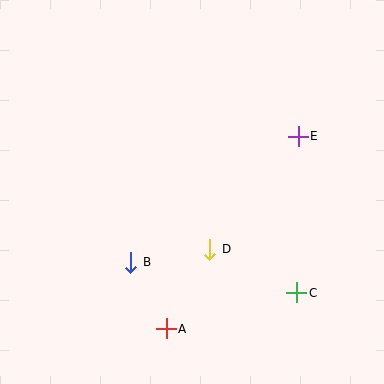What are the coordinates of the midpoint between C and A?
The midpoint between C and A is at (231, 311).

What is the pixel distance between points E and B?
The distance between E and B is 209 pixels.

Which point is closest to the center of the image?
Point D at (210, 249) is closest to the center.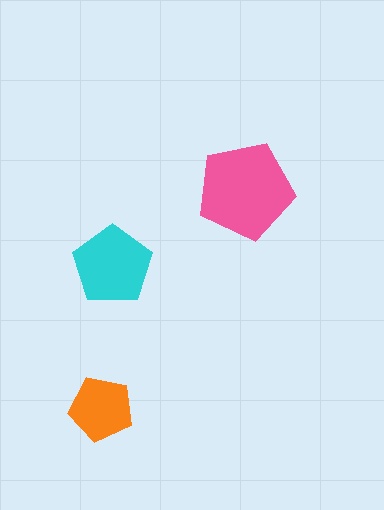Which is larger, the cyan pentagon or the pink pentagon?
The pink one.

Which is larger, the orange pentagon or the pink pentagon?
The pink one.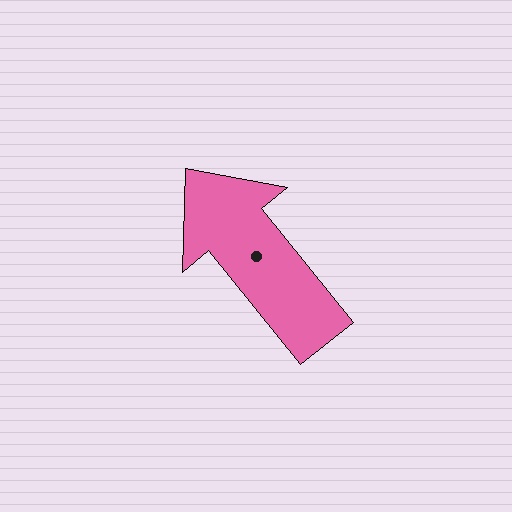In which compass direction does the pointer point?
Northwest.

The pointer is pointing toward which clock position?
Roughly 11 o'clock.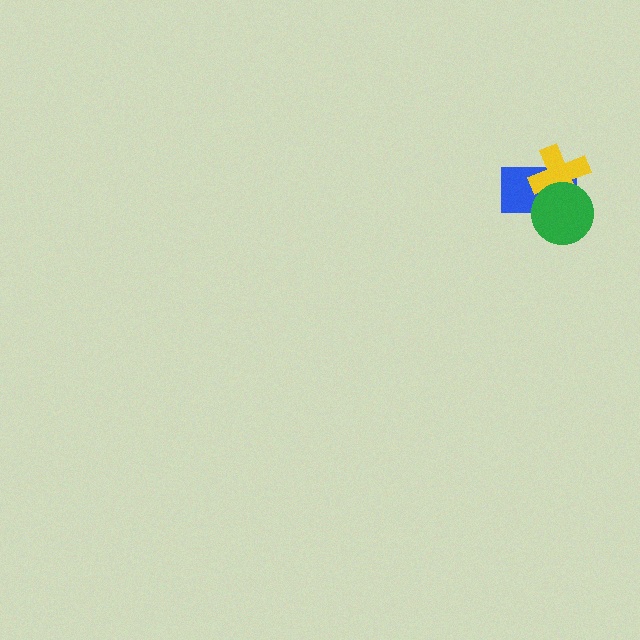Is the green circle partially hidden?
No, no other shape covers it.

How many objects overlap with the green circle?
2 objects overlap with the green circle.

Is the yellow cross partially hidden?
Yes, it is partially covered by another shape.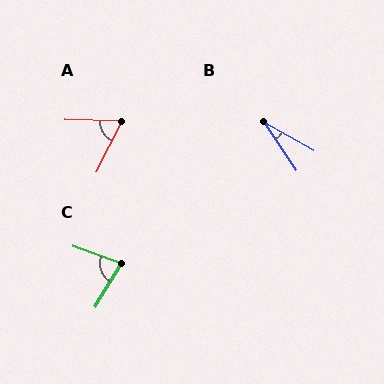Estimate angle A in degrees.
Approximately 64 degrees.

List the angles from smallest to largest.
B (27°), A (64°), C (78°).